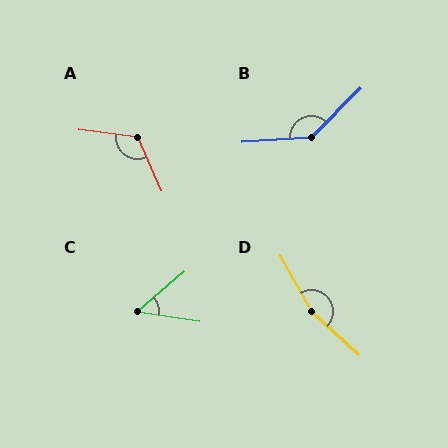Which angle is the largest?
D, at approximately 162 degrees.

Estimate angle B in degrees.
Approximately 138 degrees.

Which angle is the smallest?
C, at approximately 50 degrees.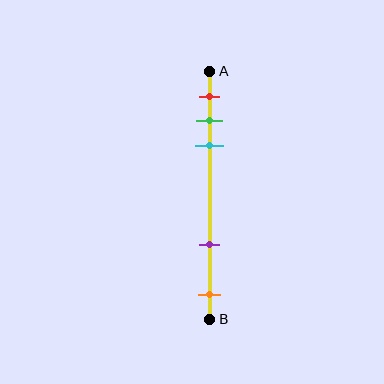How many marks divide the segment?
There are 5 marks dividing the segment.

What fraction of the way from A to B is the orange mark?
The orange mark is approximately 90% (0.9) of the way from A to B.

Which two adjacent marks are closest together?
The green and cyan marks are the closest adjacent pair.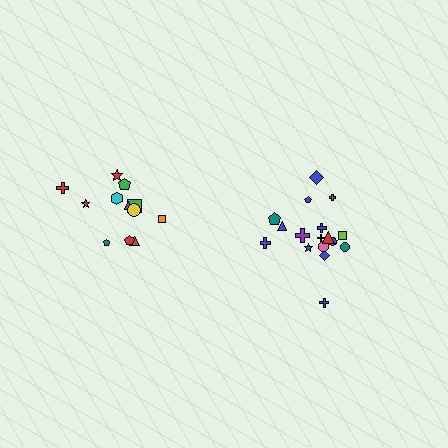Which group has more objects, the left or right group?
The right group.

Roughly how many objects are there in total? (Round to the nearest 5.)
Roughly 30 objects in total.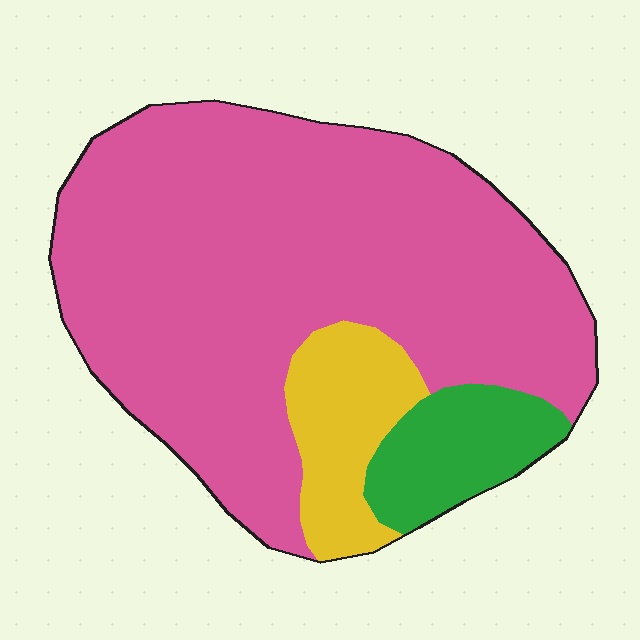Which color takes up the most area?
Pink, at roughly 75%.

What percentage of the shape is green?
Green takes up about one tenth (1/10) of the shape.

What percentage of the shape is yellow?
Yellow takes up less than a sixth of the shape.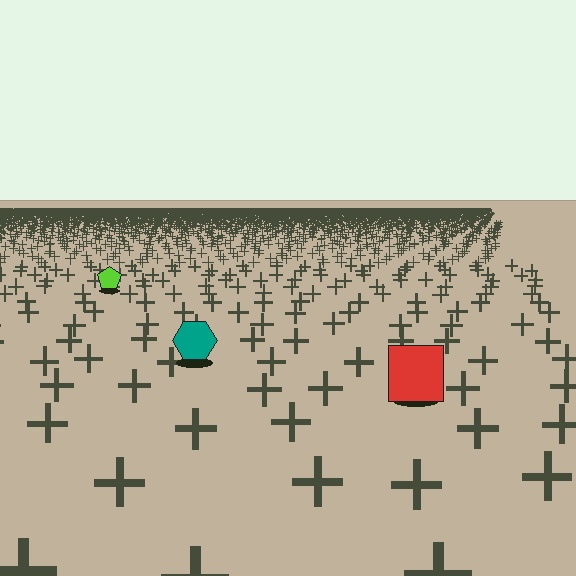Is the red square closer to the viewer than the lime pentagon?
Yes. The red square is closer — you can tell from the texture gradient: the ground texture is coarser near it.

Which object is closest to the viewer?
The red square is closest. The texture marks near it are larger and more spread out.